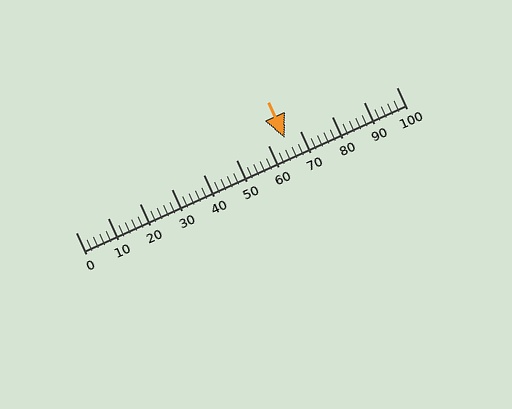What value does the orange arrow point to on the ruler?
The orange arrow points to approximately 65.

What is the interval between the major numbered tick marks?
The major tick marks are spaced 10 units apart.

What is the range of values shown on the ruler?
The ruler shows values from 0 to 100.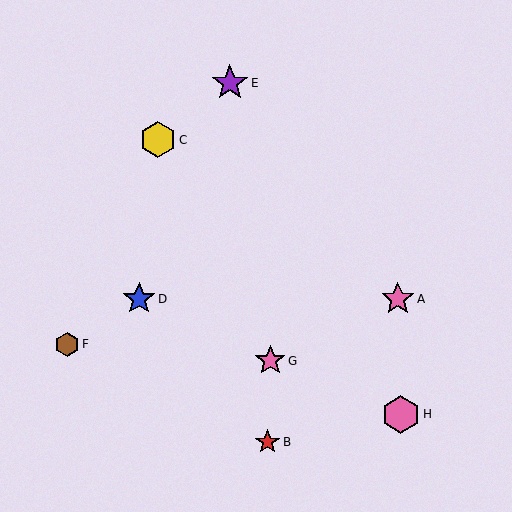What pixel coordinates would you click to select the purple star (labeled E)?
Click at (230, 83) to select the purple star E.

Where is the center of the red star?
The center of the red star is at (268, 442).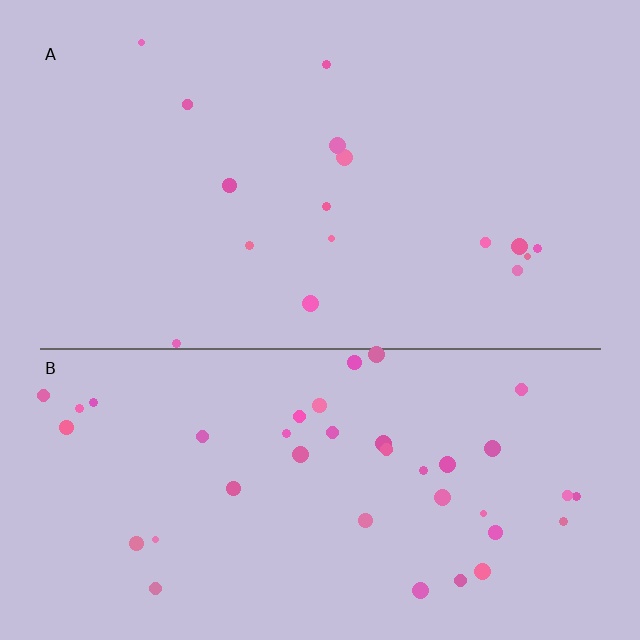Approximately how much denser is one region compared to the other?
Approximately 2.5× — region B over region A.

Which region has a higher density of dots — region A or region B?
B (the bottom).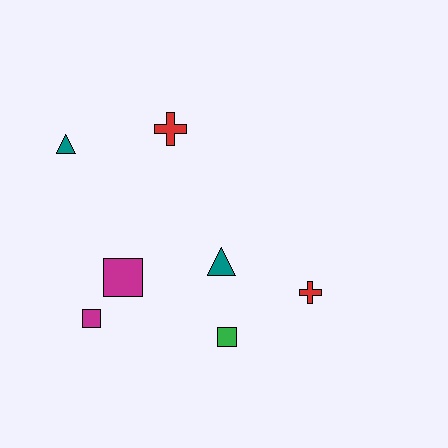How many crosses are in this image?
There are 2 crosses.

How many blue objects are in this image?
There are no blue objects.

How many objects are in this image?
There are 7 objects.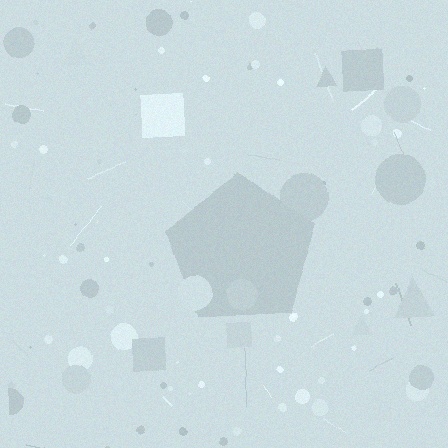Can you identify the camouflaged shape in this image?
The camouflaged shape is a pentagon.